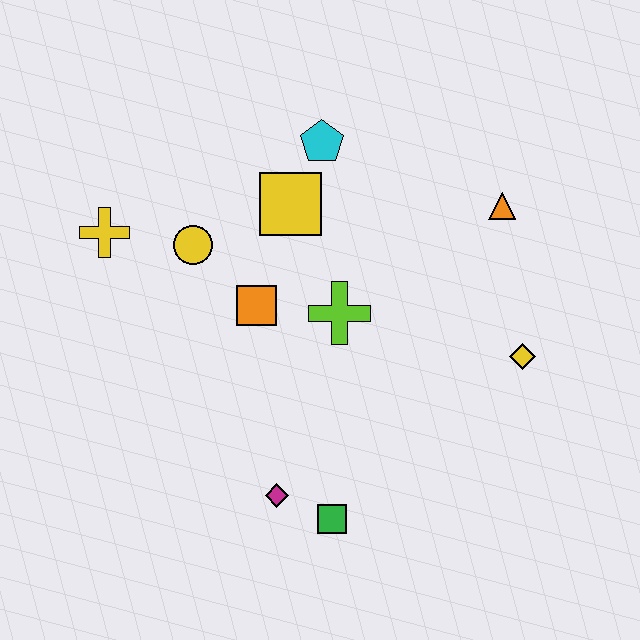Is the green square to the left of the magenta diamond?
No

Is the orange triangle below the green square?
No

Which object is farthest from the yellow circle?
The yellow diamond is farthest from the yellow circle.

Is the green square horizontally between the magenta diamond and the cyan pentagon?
No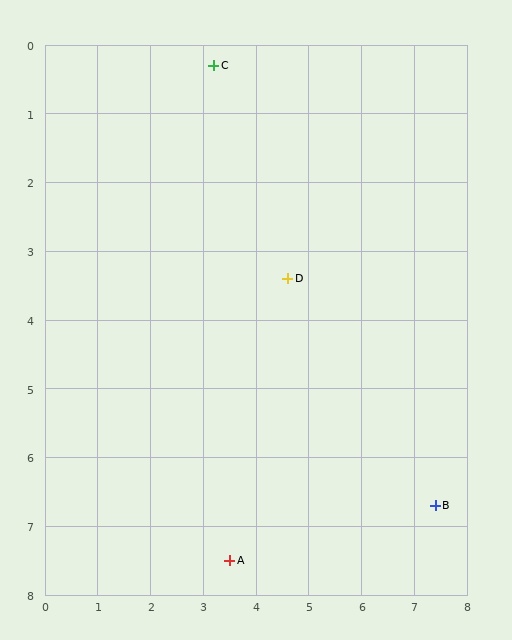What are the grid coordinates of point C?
Point C is at approximately (3.2, 0.3).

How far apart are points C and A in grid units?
Points C and A are about 7.2 grid units apart.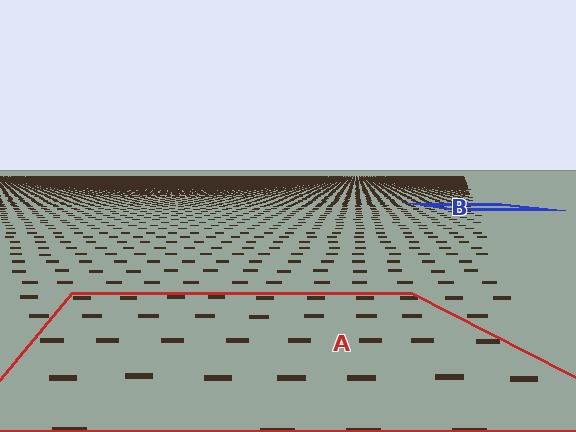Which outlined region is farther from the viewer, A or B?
Region B is farther from the viewer — the texture elements inside it appear smaller and more densely packed.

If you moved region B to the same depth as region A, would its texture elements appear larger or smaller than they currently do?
They would appear larger. At a closer depth, the same texture elements are projected at a bigger on-screen size.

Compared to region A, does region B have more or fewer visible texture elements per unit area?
Region B has more texture elements per unit area — they are packed more densely because it is farther away.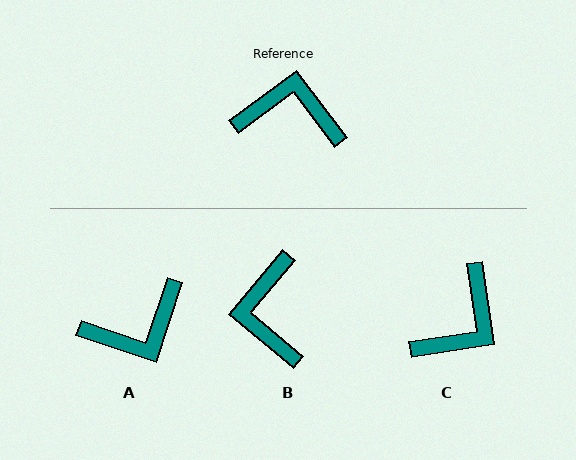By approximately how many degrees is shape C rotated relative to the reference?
Approximately 118 degrees clockwise.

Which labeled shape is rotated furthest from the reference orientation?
A, about 145 degrees away.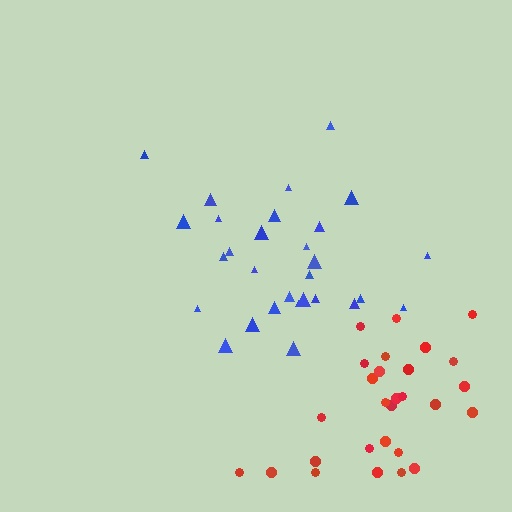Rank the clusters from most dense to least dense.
red, blue.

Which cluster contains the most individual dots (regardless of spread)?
Blue (29).